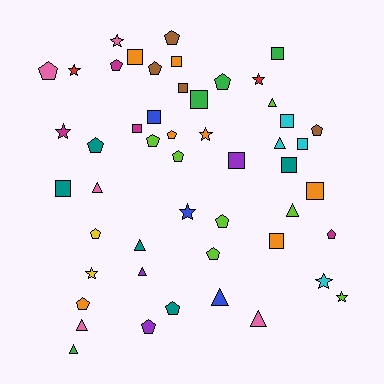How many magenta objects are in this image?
There are 4 magenta objects.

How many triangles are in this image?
There are 10 triangles.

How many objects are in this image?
There are 50 objects.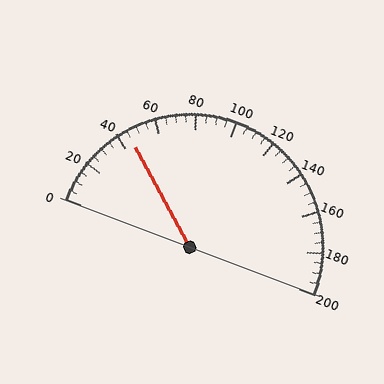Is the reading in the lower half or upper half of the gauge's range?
The reading is in the lower half of the range (0 to 200).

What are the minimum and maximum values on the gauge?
The gauge ranges from 0 to 200.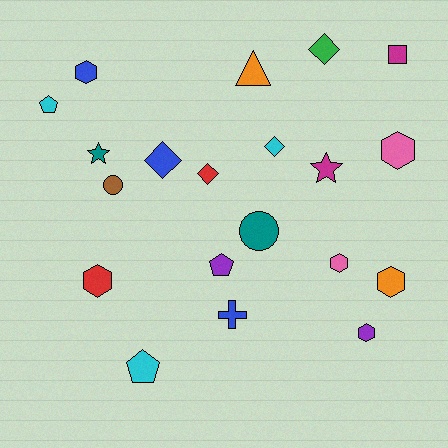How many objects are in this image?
There are 20 objects.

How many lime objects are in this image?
There are no lime objects.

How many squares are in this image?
There is 1 square.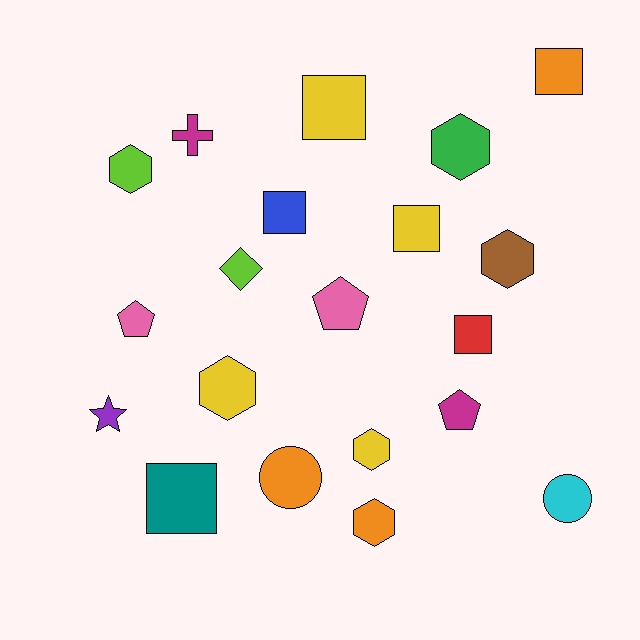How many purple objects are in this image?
There is 1 purple object.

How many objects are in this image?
There are 20 objects.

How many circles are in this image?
There are 2 circles.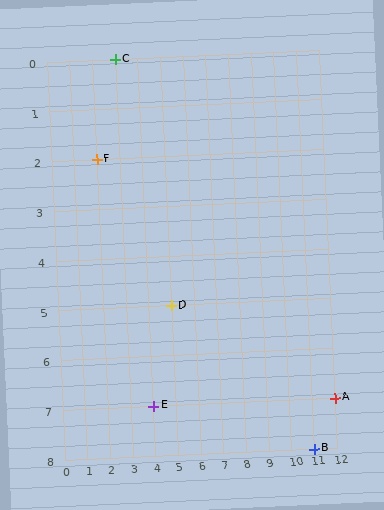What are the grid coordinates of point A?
Point A is at grid coordinates (12, 7).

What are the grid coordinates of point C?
Point C is at grid coordinates (3, 0).